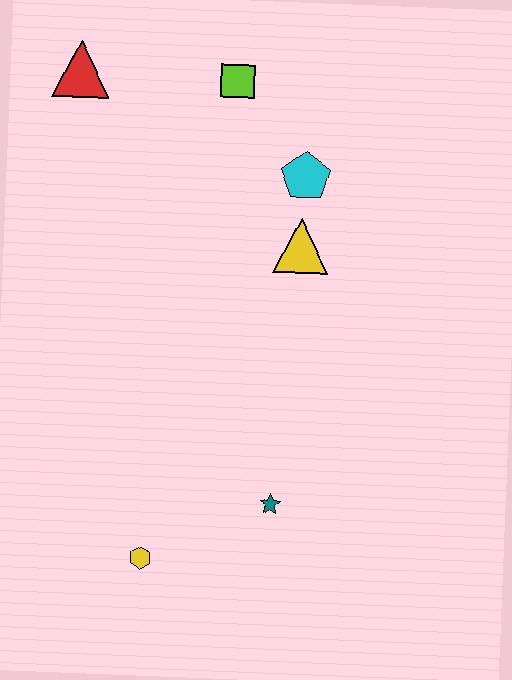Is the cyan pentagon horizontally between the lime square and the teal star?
No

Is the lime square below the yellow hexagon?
No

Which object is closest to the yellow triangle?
The cyan pentagon is closest to the yellow triangle.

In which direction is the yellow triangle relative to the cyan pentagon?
The yellow triangle is below the cyan pentagon.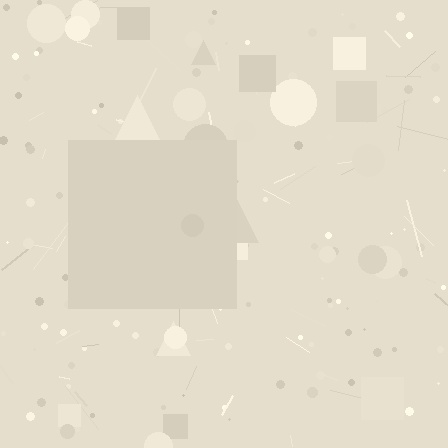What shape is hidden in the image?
A square is hidden in the image.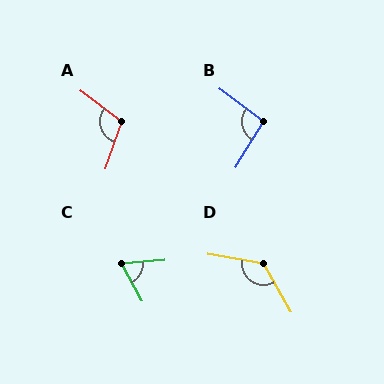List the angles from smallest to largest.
C (65°), B (95°), A (107°), D (129°).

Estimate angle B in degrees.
Approximately 95 degrees.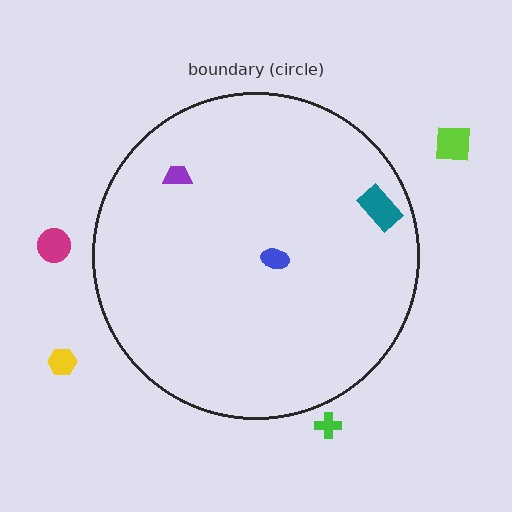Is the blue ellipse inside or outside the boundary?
Inside.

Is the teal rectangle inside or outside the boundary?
Inside.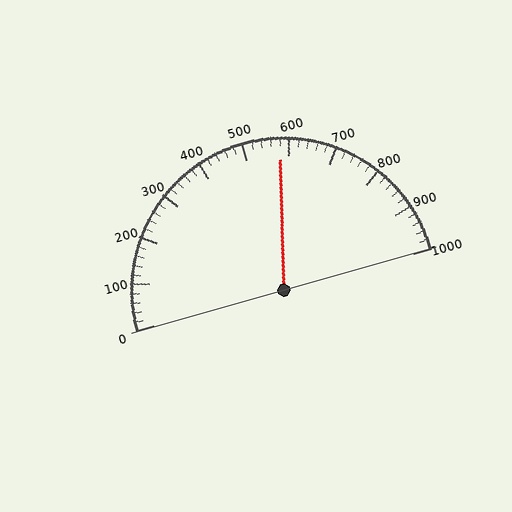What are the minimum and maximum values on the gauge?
The gauge ranges from 0 to 1000.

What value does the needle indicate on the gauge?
The needle indicates approximately 580.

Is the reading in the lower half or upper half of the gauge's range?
The reading is in the upper half of the range (0 to 1000).